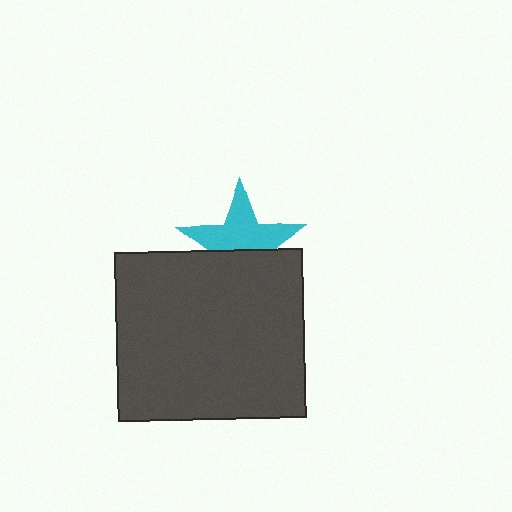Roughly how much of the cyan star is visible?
About half of it is visible (roughly 58%).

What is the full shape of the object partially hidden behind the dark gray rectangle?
The partially hidden object is a cyan star.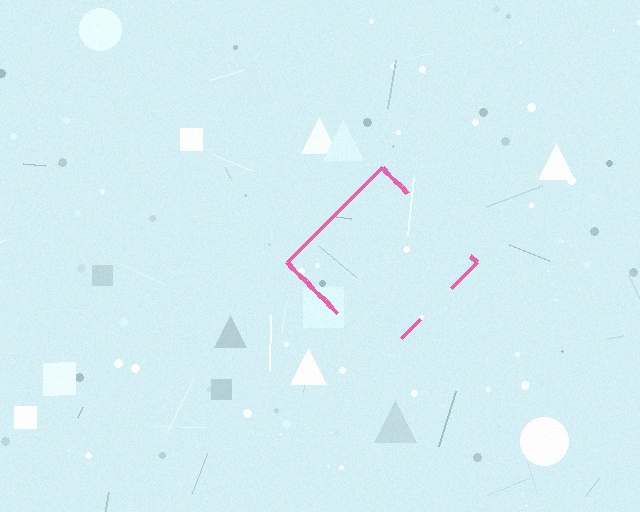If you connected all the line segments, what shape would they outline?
They would outline a diamond.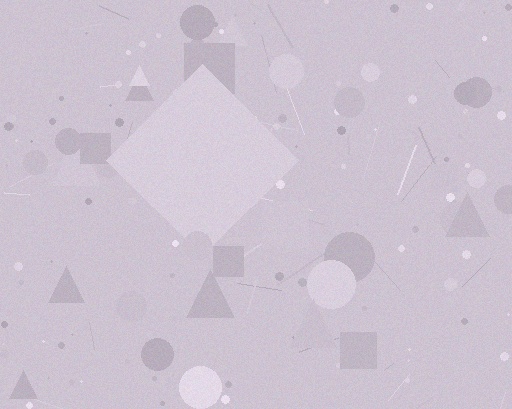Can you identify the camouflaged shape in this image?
The camouflaged shape is a diamond.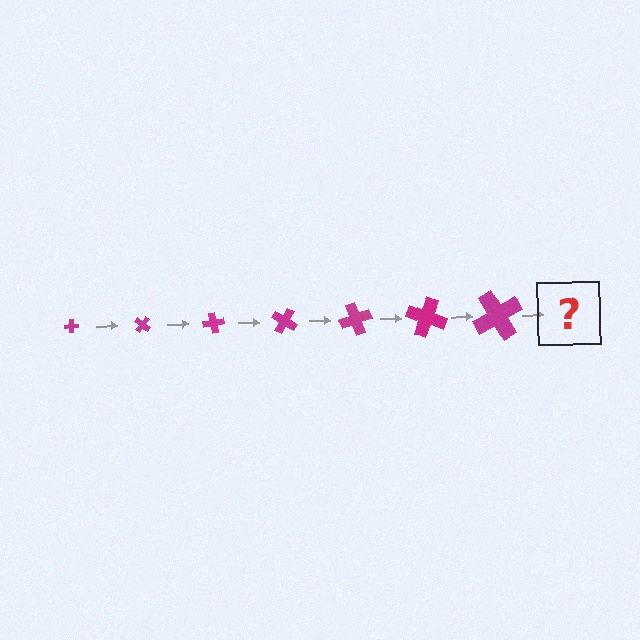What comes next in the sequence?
The next element should be a cross, larger than the previous one and rotated 280 degrees from the start.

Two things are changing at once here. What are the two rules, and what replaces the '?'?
The two rules are that the cross grows larger each step and it rotates 40 degrees each step. The '?' should be a cross, larger than the previous one and rotated 280 degrees from the start.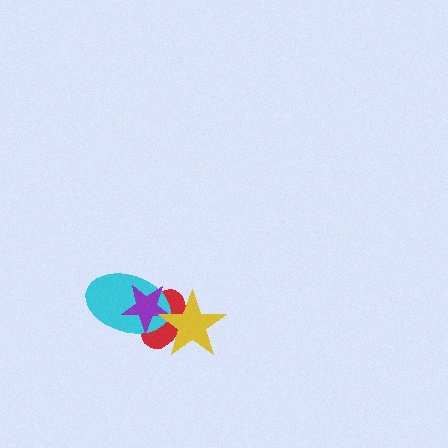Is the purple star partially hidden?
Yes, it is partially covered by another shape.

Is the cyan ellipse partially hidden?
Yes, it is partially covered by another shape.